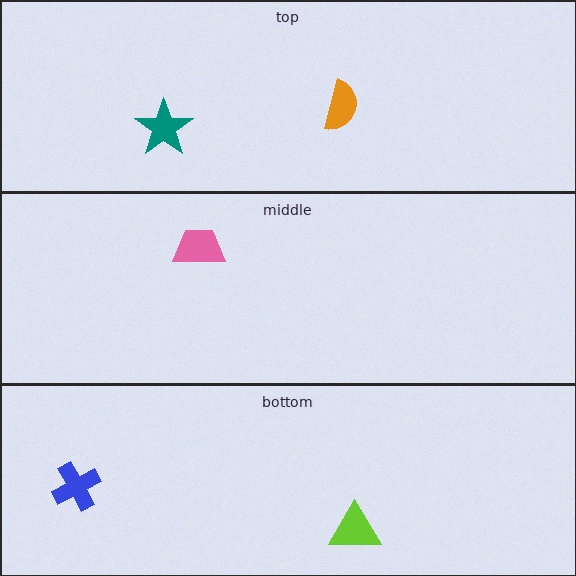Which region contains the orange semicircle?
The top region.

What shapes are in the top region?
The teal star, the orange semicircle.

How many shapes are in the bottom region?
2.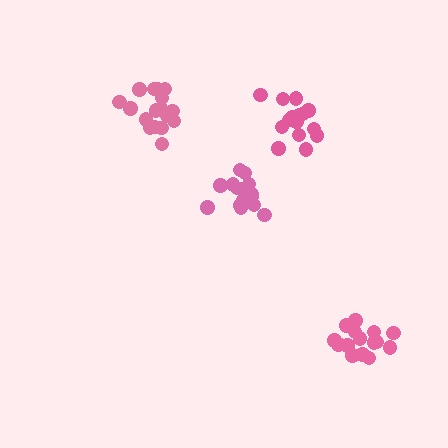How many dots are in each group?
Group 1: 17 dots, Group 2: 15 dots, Group 3: 15 dots, Group 4: 15 dots (62 total).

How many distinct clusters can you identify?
There are 4 distinct clusters.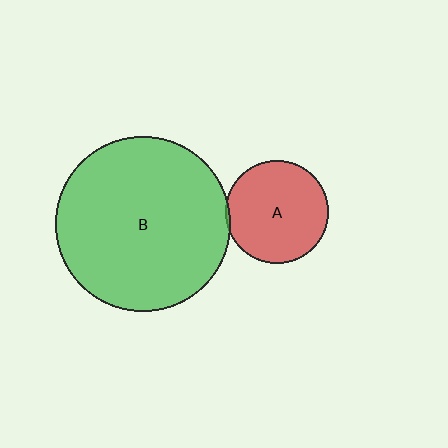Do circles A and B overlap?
Yes.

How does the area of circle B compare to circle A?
Approximately 2.9 times.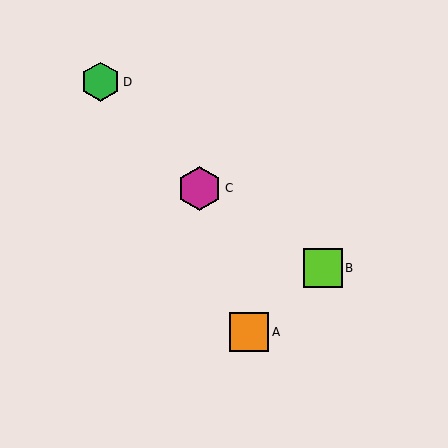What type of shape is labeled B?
Shape B is a lime square.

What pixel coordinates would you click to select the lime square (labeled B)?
Click at (323, 268) to select the lime square B.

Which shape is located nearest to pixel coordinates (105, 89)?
The green hexagon (labeled D) at (100, 82) is nearest to that location.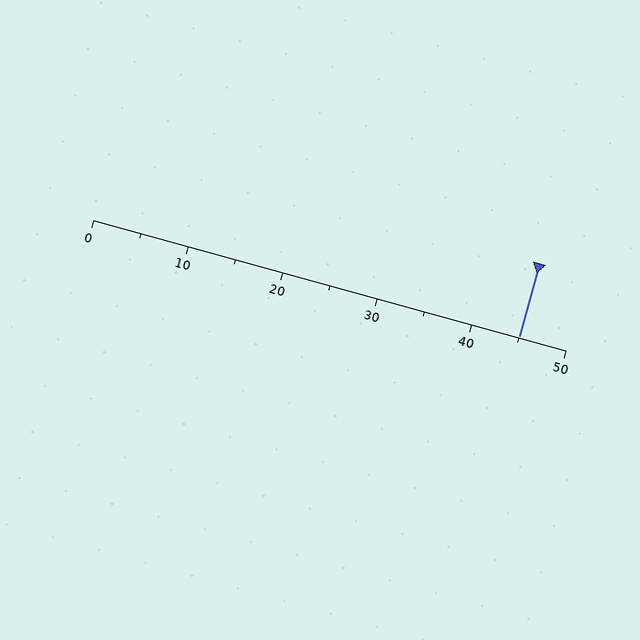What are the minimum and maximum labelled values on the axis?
The axis runs from 0 to 50.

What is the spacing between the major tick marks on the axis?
The major ticks are spaced 10 apart.